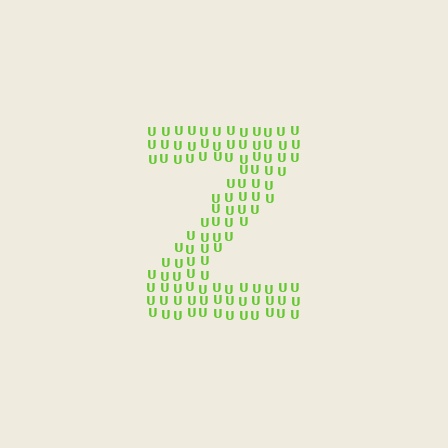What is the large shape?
The large shape is the letter Z.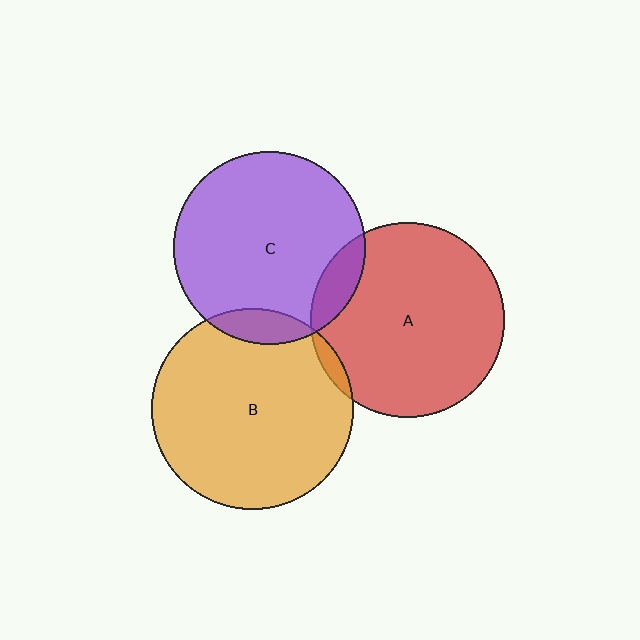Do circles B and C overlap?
Yes.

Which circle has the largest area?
Circle B (orange).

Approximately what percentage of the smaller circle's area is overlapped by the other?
Approximately 10%.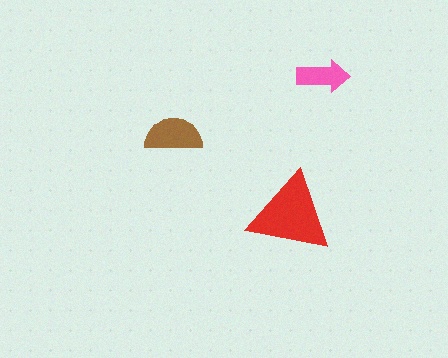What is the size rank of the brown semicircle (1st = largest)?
2nd.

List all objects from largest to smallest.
The red triangle, the brown semicircle, the pink arrow.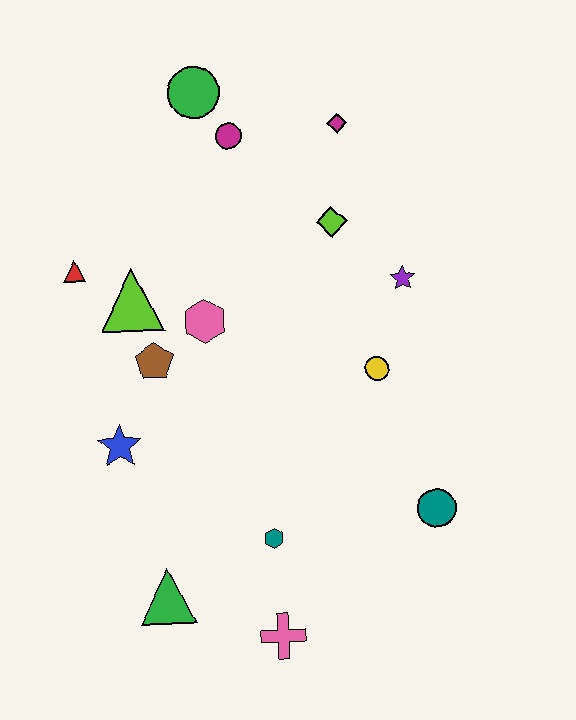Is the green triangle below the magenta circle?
Yes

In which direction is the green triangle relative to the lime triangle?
The green triangle is below the lime triangle.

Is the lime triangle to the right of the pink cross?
No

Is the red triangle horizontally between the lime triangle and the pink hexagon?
No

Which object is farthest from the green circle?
The pink cross is farthest from the green circle.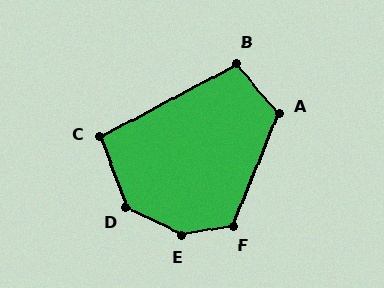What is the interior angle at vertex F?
Approximately 122 degrees (obtuse).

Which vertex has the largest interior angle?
E, at approximately 144 degrees.